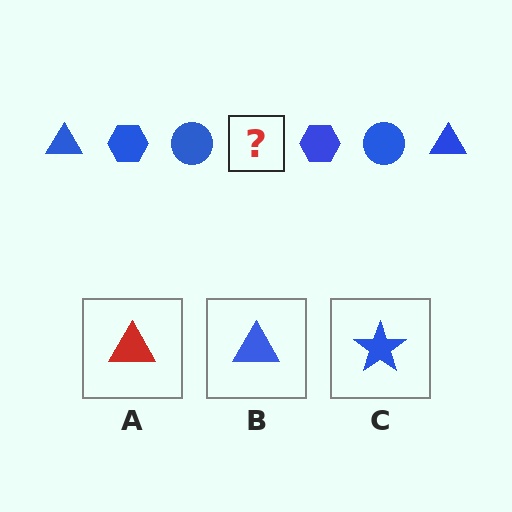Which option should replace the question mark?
Option B.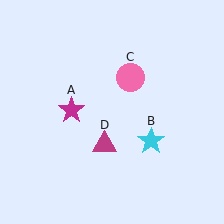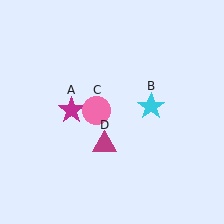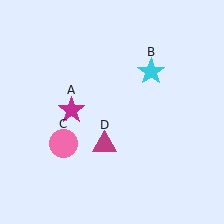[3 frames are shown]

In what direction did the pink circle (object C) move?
The pink circle (object C) moved down and to the left.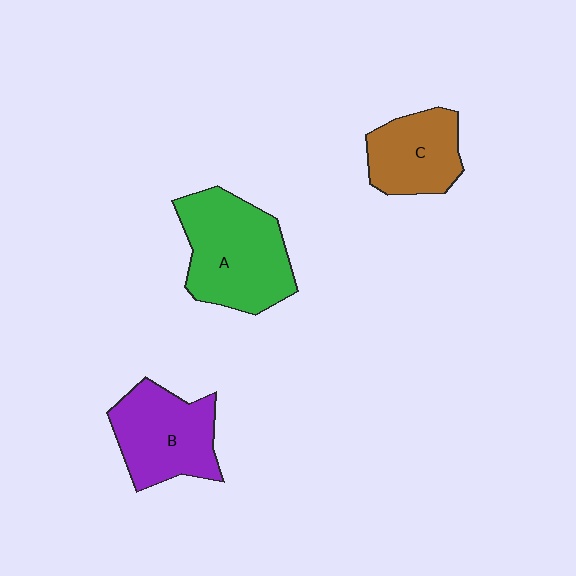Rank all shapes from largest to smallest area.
From largest to smallest: A (green), B (purple), C (brown).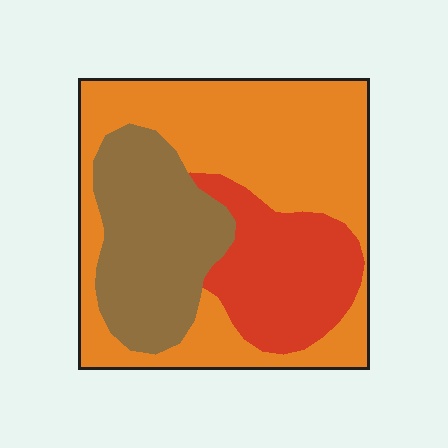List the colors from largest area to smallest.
From largest to smallest: orange, brown, red.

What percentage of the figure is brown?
Brown takes up about one quarter (1/4) of the figure.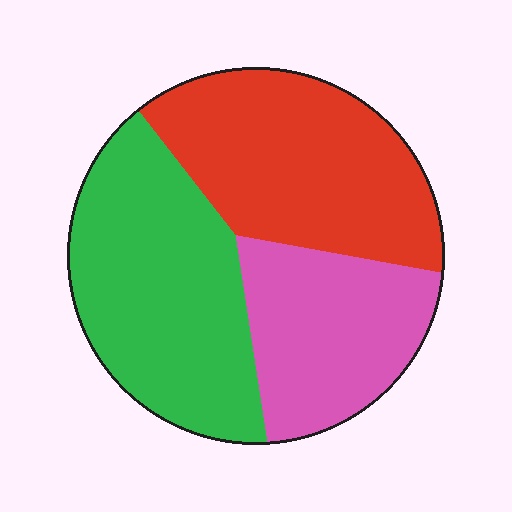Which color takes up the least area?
Pink, at roughly 25%.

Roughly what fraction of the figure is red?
Red covers roughly 35% of the figure.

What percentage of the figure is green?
Green covers about 40% of the figure.